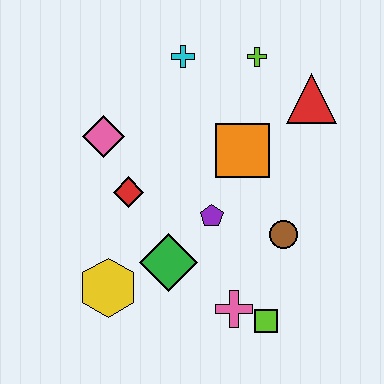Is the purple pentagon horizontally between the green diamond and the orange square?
Yes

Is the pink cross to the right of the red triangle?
No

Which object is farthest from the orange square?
The yellow hexagon is farthest from the orange square.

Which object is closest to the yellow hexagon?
The green diamond is closest to the yellow hexagon.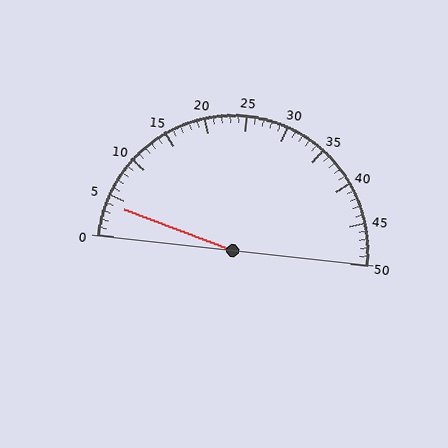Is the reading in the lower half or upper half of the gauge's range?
The reading is in the lower half of the range (0 to 50).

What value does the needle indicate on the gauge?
The needle indicates approximately 4.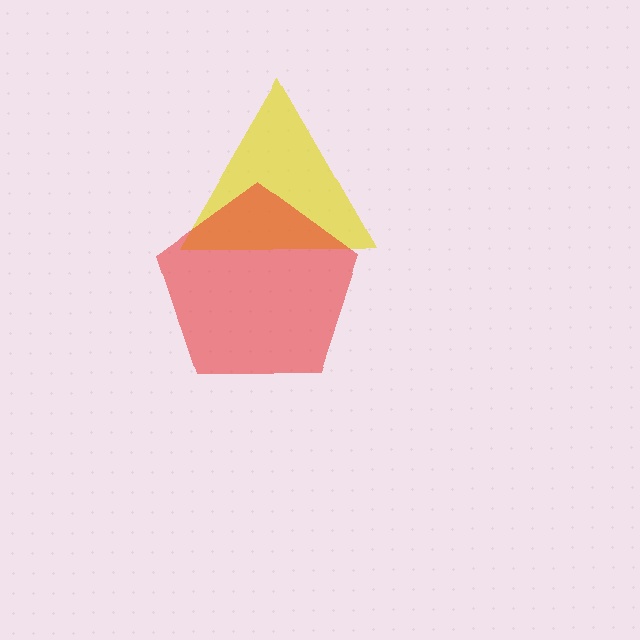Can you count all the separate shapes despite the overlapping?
Yes, there are 2 separate shapes.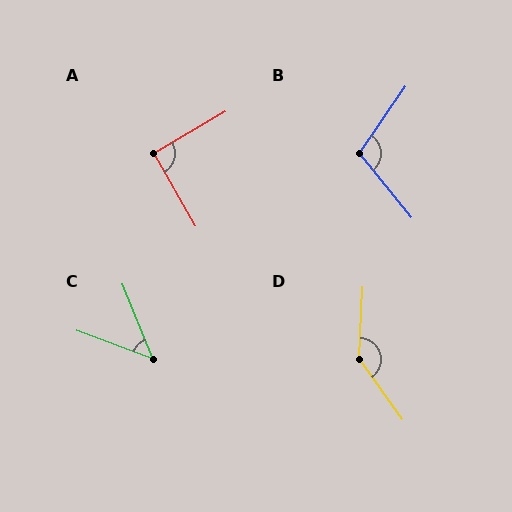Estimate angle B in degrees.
Approximately 106 degrees.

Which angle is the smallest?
C, at approximately 47 degrees.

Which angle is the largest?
D, at approximately 142 degrees.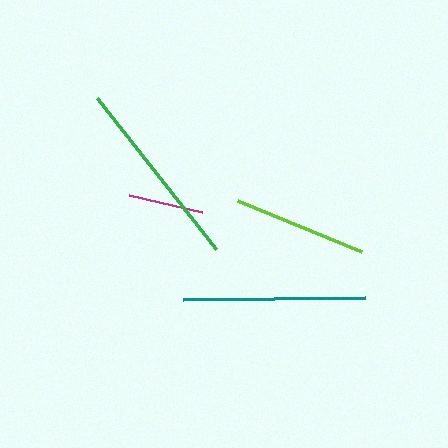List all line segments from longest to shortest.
From longest to shortest: green, teal, lime, magenta.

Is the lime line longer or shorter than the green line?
The green line is longer than the lime line.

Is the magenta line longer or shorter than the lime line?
The lime line is longer than the magenta line.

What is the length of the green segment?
The green segment is approximately 193 pixels long.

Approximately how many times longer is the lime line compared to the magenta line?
The lime line is approximately 1.8 times the length of the magenta line.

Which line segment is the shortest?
The magenta line is the shortest at approximately 76 pixels.